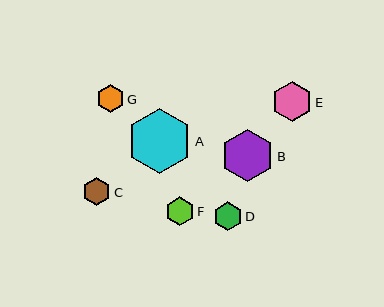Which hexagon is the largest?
Hexagon A is the largest with a size of approximately 65 pixels.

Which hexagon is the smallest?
Hexagon G is the smallest with a size of approximately 27 pixels.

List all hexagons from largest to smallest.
From largest to smallest: A, B, E, D, F, C, G.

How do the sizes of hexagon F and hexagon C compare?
Hexagon F and hexagon C are approximately the same size.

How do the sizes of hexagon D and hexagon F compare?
Hexagon D and hexagon F are approximately the same size.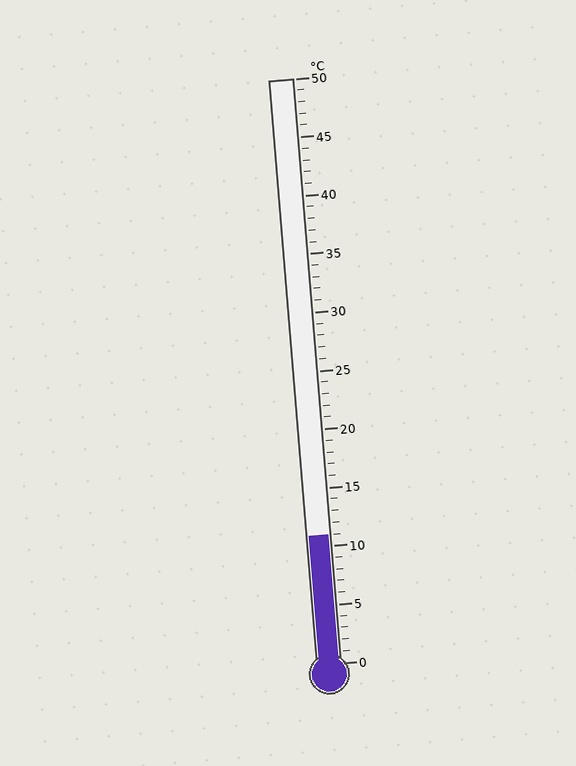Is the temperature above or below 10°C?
The temperature is above 10°C.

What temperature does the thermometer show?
The thermometer shows approximately 11°C.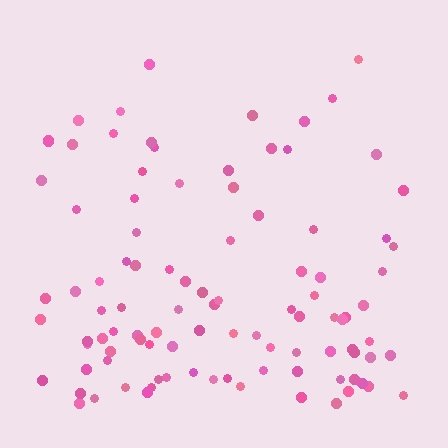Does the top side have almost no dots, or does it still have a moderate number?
Still a moderate number, just noticeably fewer than the bottom.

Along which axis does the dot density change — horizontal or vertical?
Vertical.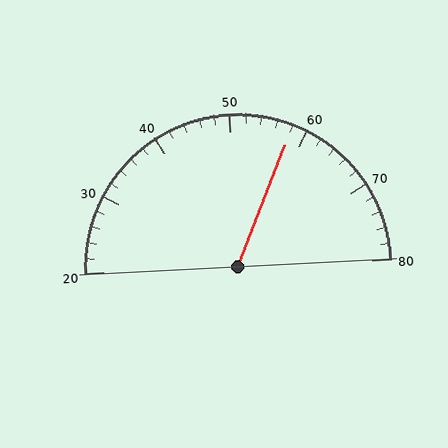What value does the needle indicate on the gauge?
The needle indicates approximately 58.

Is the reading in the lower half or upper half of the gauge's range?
The reading is in the upper half of the range (20 to 80).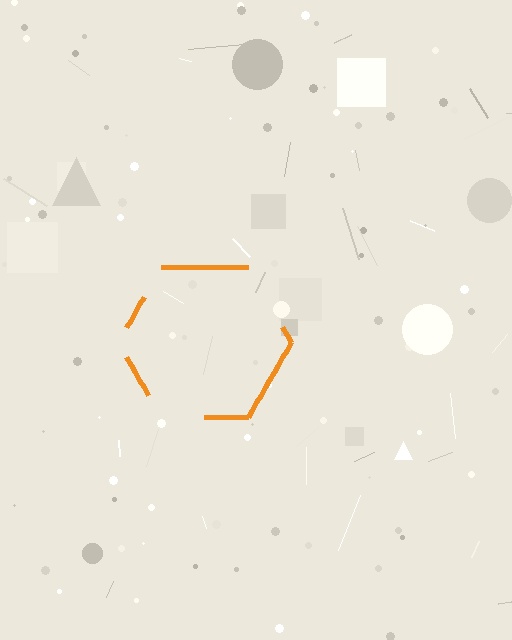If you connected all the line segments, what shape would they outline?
They would outline a hexagon.